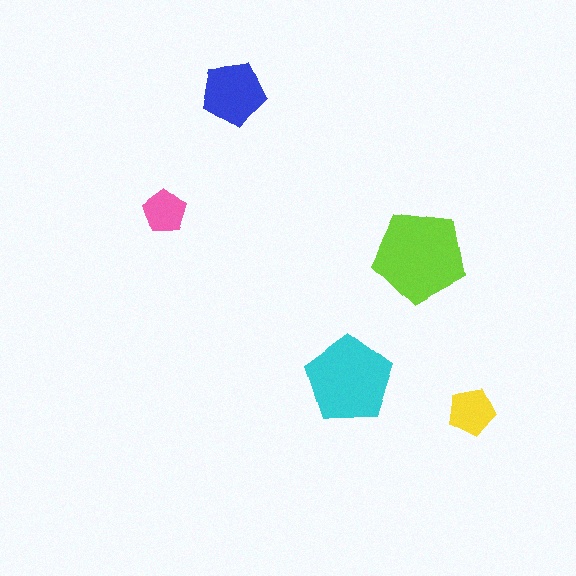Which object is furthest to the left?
The pink pentagon is leftmost.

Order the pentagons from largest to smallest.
the lime one, the cyan one, the blue one, the yellow one, the pink one.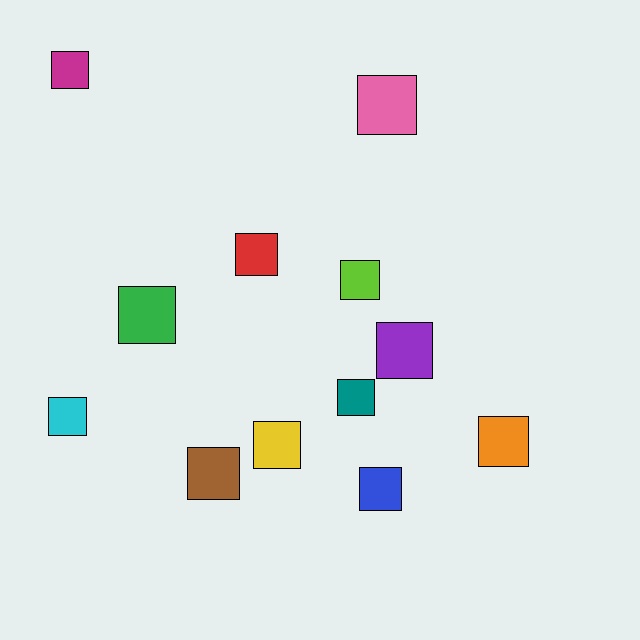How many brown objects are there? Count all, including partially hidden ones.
There is 1 brown object.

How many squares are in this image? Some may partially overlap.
There are 12 squares.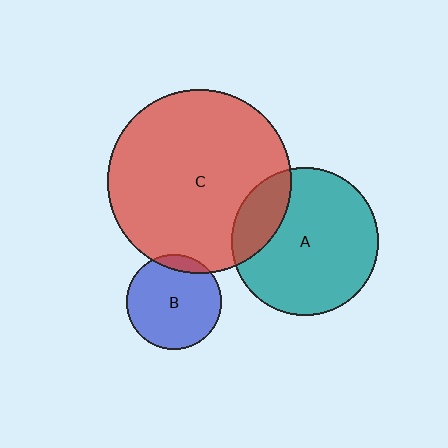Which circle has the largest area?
Circle C (red).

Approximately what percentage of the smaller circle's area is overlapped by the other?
Approximately 20%.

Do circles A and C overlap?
Yes.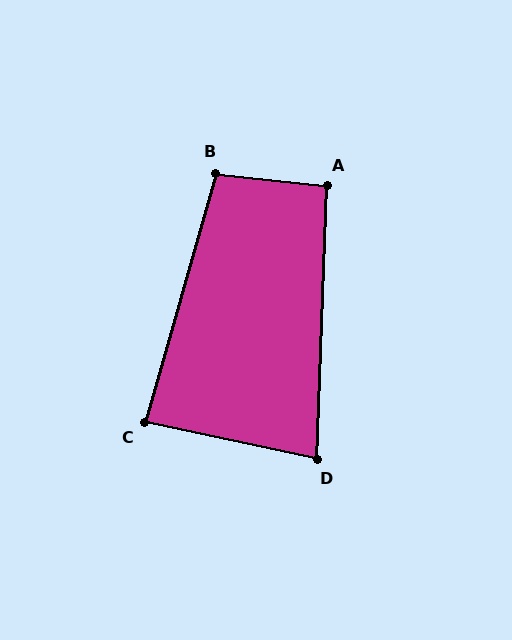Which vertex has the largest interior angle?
B, at approximately 100 degrees.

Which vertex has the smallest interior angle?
D, at approximately 80 degrees.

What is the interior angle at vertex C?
Approximately 86 degrees (approximately right).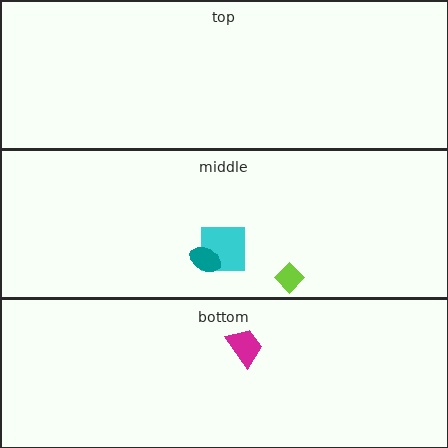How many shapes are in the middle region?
3.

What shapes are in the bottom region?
The magenta trapezoid.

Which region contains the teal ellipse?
The middle region.